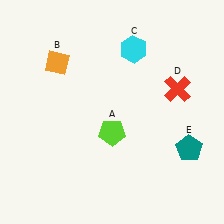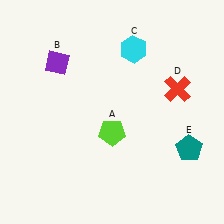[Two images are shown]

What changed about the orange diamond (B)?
In Image 1, B is orange. In Image 2, it changed to purple.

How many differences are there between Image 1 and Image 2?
There is 1 difference between the two images.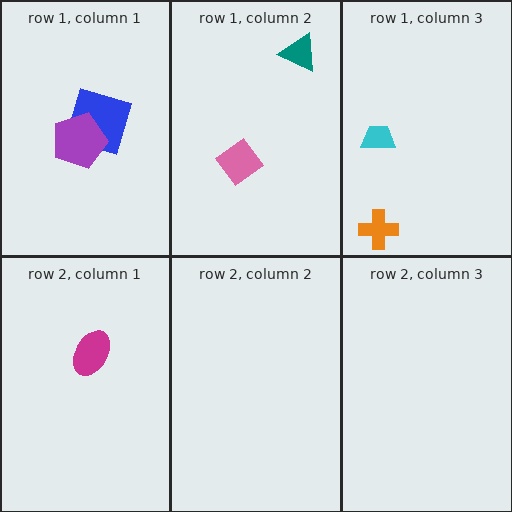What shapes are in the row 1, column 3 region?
The orange cross, the cyan trapezoid.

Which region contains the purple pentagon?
The row 1, column 1 region.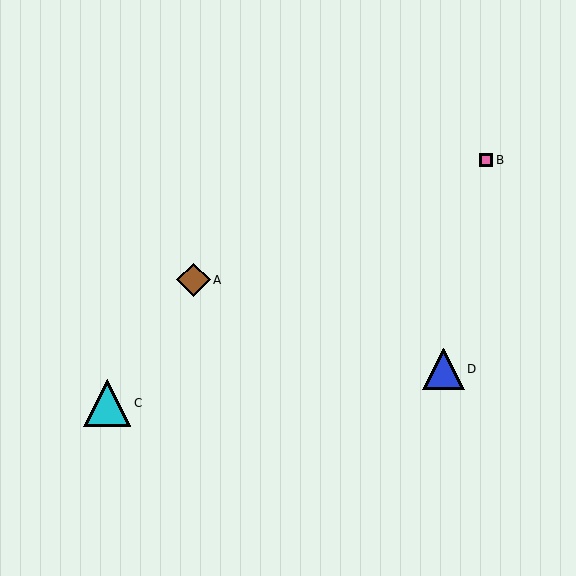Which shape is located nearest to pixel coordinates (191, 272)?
The brown diamond (labeled A) at (193, 280) is nearest to that location.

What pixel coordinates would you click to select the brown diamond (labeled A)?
Click at (193, 280) to select the brown diamond A.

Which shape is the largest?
The cyan triangle (labeled C) is the largest.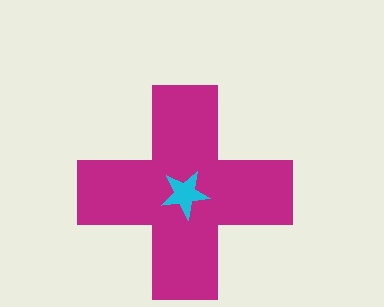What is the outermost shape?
The magenta cross.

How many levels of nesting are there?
2.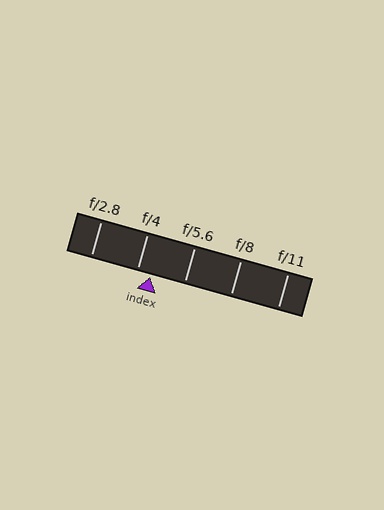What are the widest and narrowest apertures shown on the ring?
The widest aperture shown is f/2.8 and the narrowest is f/11.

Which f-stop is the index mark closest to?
The index mark is closest to f/4.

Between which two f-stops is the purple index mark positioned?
The index mark is between f/4 and f/5.6.